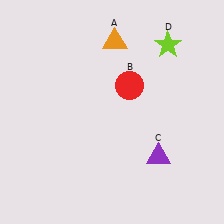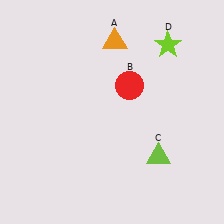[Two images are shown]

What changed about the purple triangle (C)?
In Image 1, C is purple. In Image 2, it changed to lime.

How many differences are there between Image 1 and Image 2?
There is 1 difference between the two images.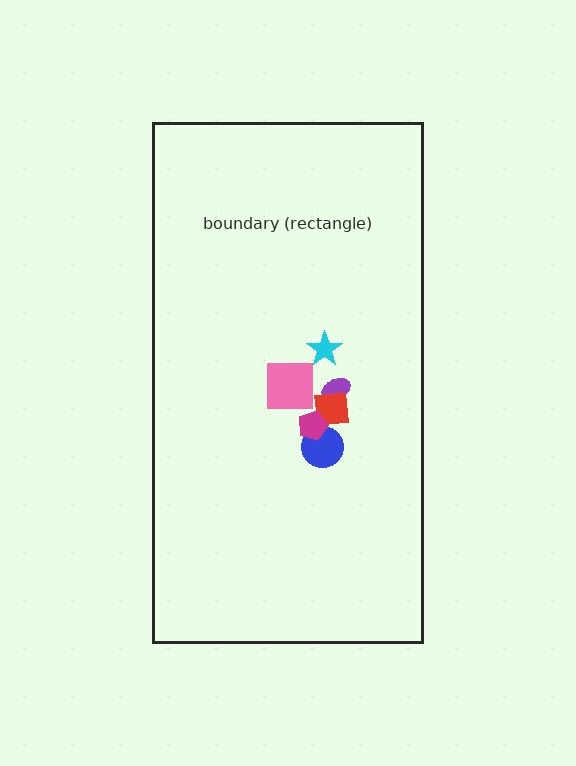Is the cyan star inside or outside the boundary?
Inside.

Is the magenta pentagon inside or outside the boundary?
Inside.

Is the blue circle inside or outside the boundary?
Inside.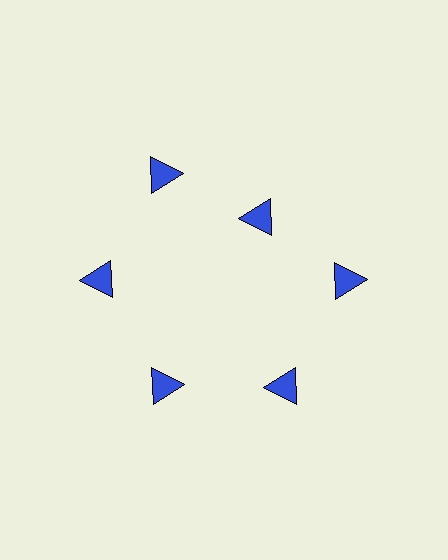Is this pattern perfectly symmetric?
No. The 6 blue triangles are arranged in a ring, but one element near the 1 o'clock position is pulled inward toward the center, breaking the 6-fold rotational symmetry.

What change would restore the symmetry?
The symmetry would be restored by moving it outward, back onto the ring so that all 6 triangles sit at equal angles and equal distance from the center.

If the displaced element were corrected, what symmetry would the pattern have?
It would have 6-fold rotational symmetry — the pattern would map onto itself every 60 degrees.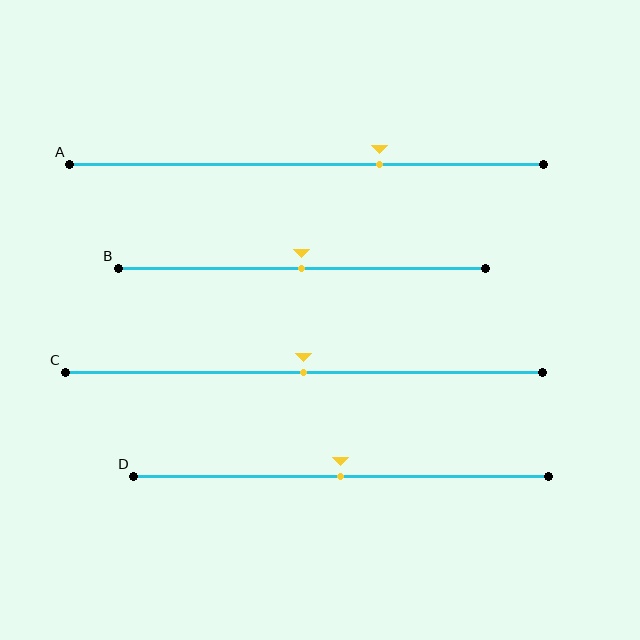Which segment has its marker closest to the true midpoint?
Segment B has its marker closest to the true midpoint.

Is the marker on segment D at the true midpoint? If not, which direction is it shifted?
Yes, the marker on segment D is at the true midpoint.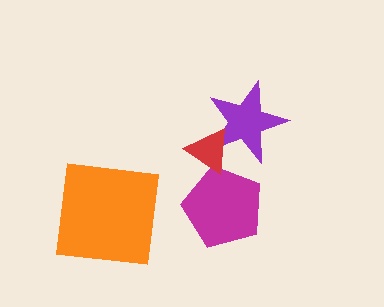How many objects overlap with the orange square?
0 objects overlap with the orange square.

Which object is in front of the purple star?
The red triangle is in front of the purple star.